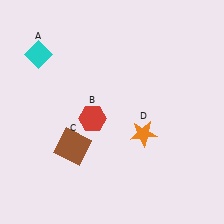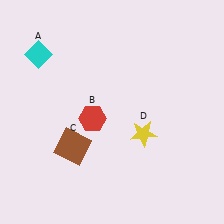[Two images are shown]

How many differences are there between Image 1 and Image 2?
There is 1 difference between the two images.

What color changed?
The star (D) changed from orange in Image 1 to yellow in Image 2.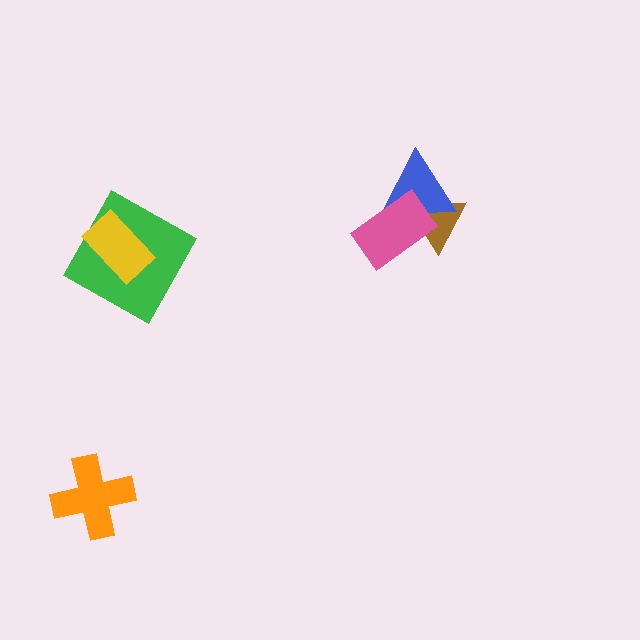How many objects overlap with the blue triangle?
2 objects overlap with the blue triangle.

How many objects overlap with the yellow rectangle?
1 object overlaps with the yellow rectangle.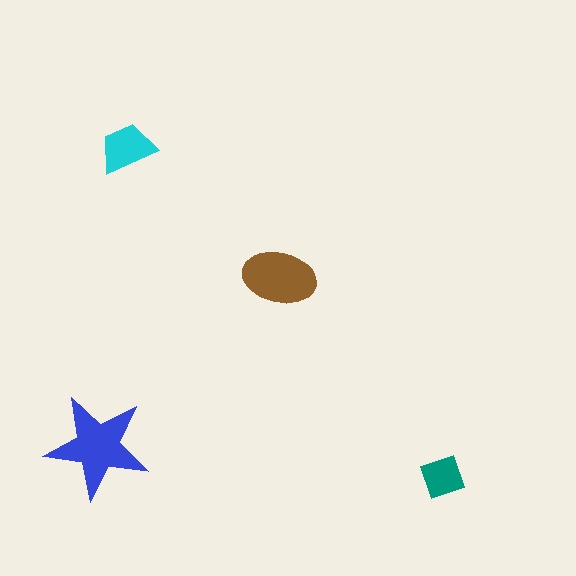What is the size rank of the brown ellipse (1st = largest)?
2nd.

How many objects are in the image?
There are 4 objects in the image.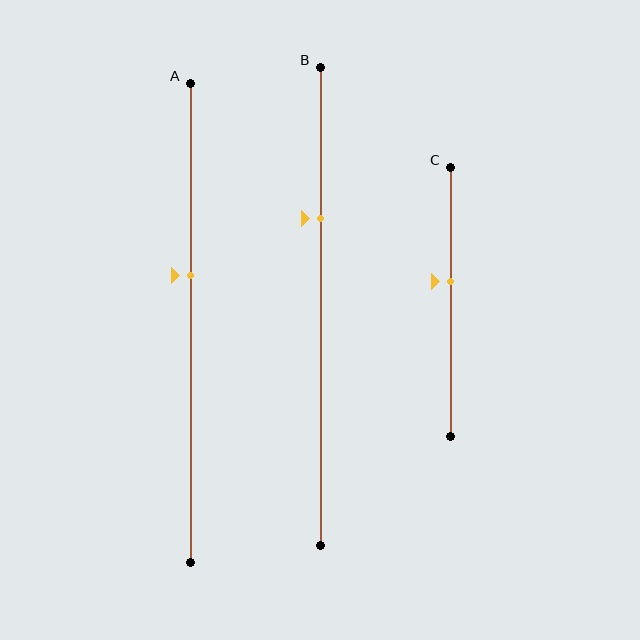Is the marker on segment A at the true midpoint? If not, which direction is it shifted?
No, the marker on segment A is shifted upward by about 10% of the segment length.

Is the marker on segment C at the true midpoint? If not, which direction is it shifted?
No, the marker on segment C is shifted upward by about 8% of the segment length.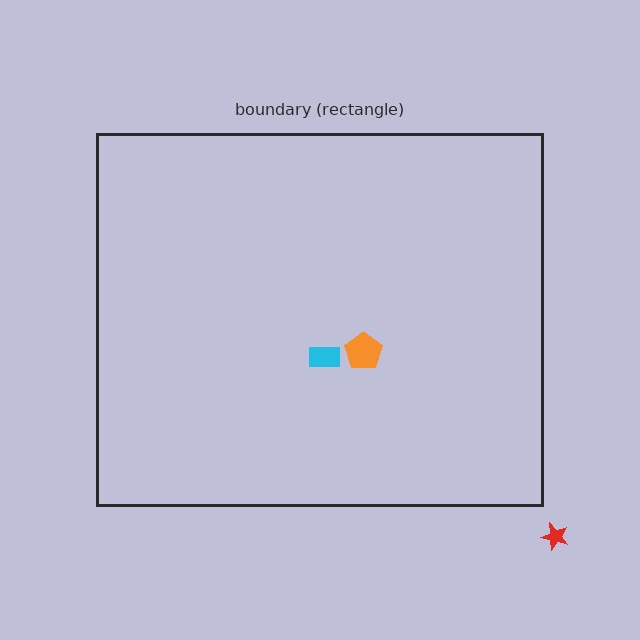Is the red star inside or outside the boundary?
Outside.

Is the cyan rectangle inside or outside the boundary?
Inside.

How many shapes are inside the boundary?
2 inside, 1 outside.